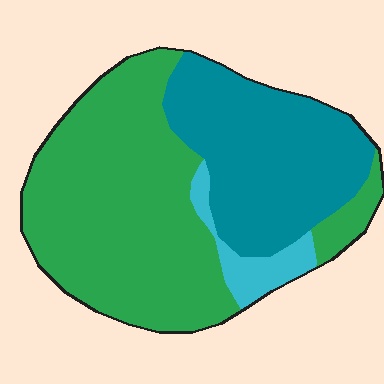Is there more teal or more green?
Green.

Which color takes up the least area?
Cyan, at roughly 5%.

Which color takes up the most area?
Green, at roughly 60%.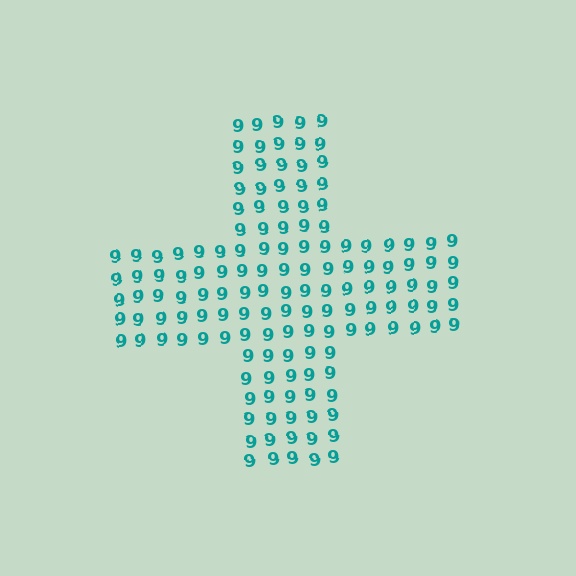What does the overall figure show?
The overall figure shows a cross.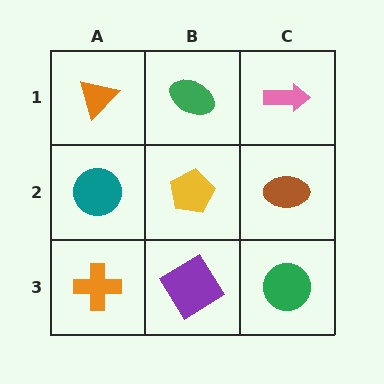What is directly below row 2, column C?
A green circle.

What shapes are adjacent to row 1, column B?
A yellow pentagon (row 2, column B), an orange triangle (row 1, column A), a pink arrow (row 1, column C).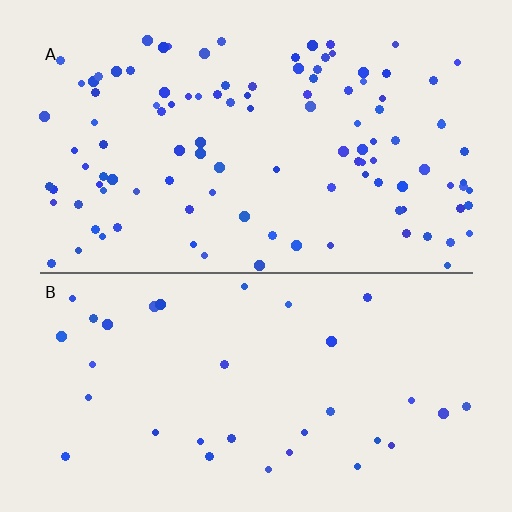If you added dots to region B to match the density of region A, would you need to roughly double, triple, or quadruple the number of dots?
Approximately triple.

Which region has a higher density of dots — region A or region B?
A (the top).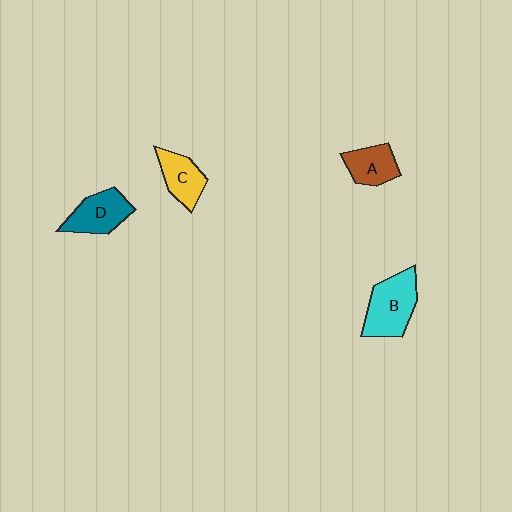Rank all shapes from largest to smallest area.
From largest to smallest: B (cyan), D (teal), C (yellow), A (brown).